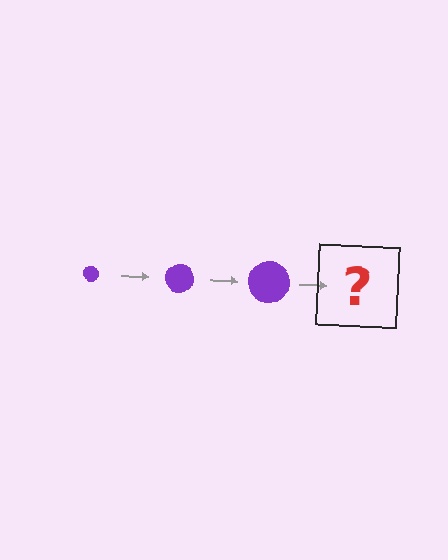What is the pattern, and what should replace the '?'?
The pattern is that the circle gets progressively larger each step. The '?' should be a purple circle, larger than the previous one.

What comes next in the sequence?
The next element should be a purple circle, larger than the previous one.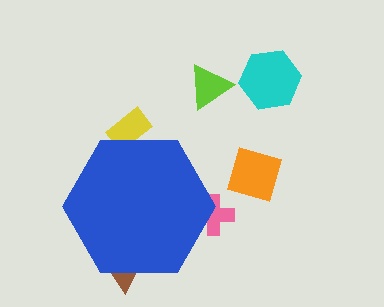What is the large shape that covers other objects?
A blue hexagon.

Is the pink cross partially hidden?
Yes, the pink cross is partially hidden behind the blue hexagon.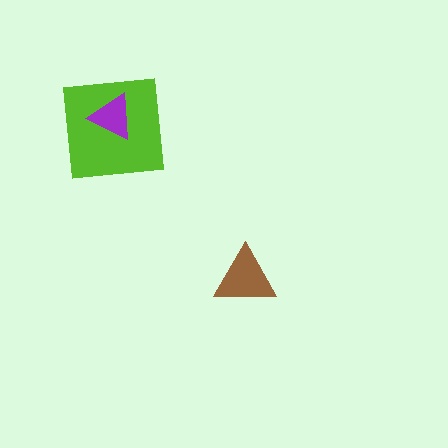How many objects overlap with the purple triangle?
1 object overlaps with the purple triangle.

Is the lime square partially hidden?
Yes, it is partially covered by another shape.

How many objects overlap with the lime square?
1 object overlaps with the lime square.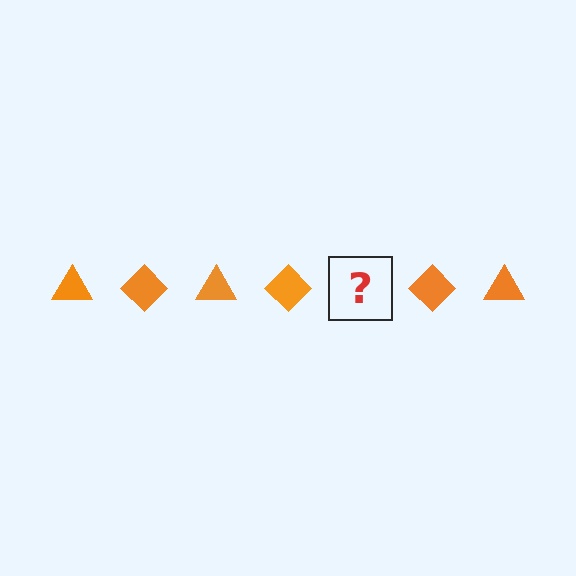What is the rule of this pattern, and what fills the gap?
The rule is that the pattern cycles through triangle, diamond shapes in orange. The gap should be filled with an orange triangle.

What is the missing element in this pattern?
The missing element is an orange triangle.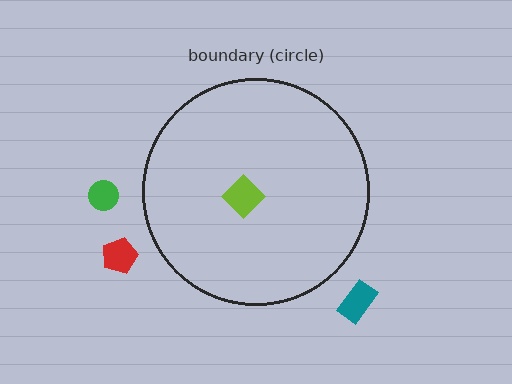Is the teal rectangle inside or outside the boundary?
Outside.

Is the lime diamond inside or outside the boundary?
Inside.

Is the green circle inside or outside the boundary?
Outside.